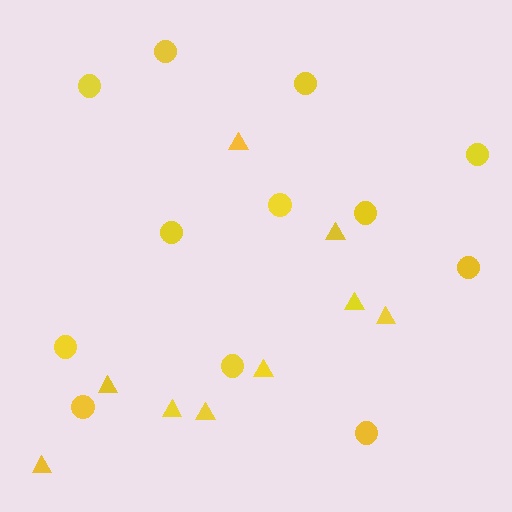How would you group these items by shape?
There are 2 groups: one group of circles (12) and one group of triangles (9).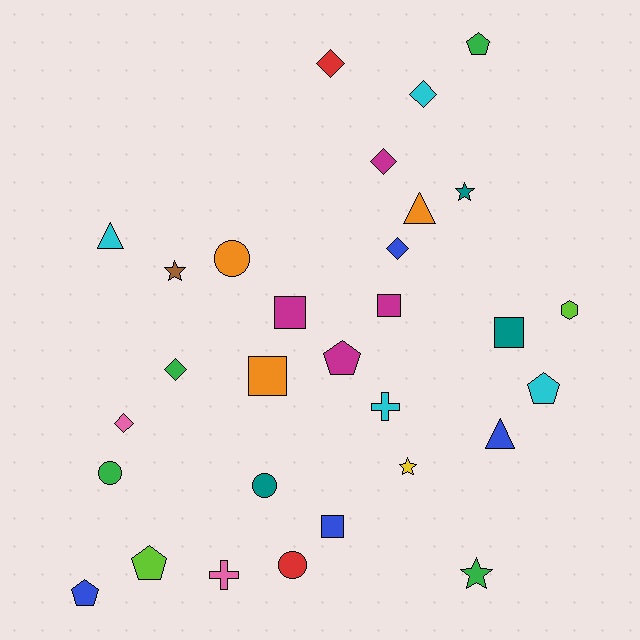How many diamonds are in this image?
There are 6 diamonds.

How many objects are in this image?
There are 30 objects.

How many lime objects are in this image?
There are 2 lime objects.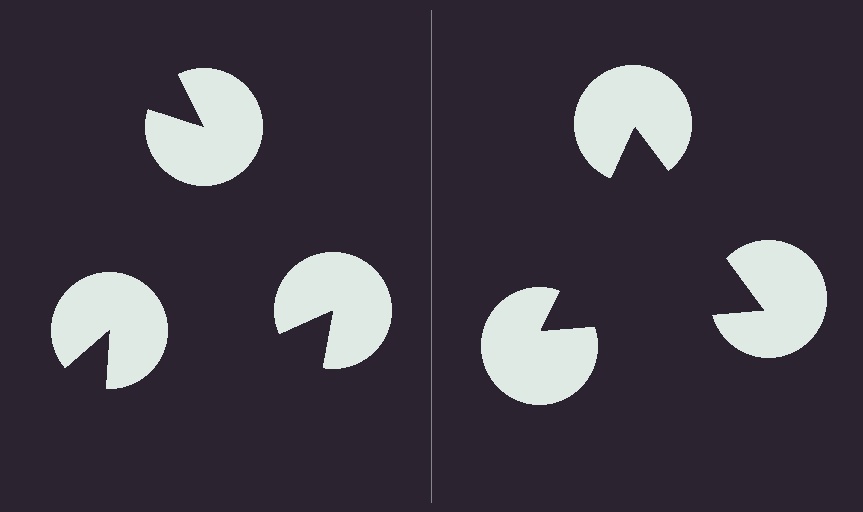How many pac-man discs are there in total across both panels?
6 — 3 on each side.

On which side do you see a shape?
An illusory triangle appears on the right side. On the left side the wedge cuts are rotated, so no coherent shape forms.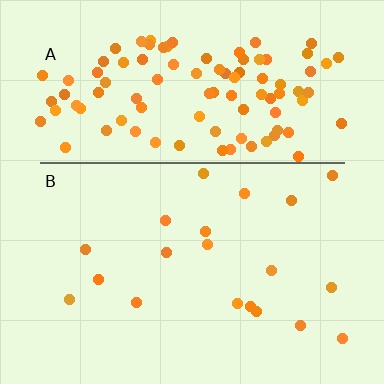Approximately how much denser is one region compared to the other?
Approximately 5.7× — region A over region B.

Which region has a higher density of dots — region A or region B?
A (the top).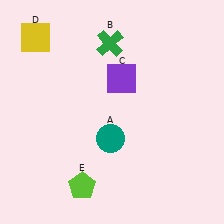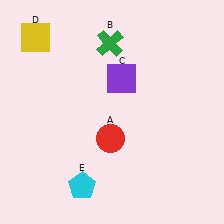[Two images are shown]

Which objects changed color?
A changed from teal to red. E changed from lime to cyan.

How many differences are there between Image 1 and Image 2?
There are 2 differences between the two images.